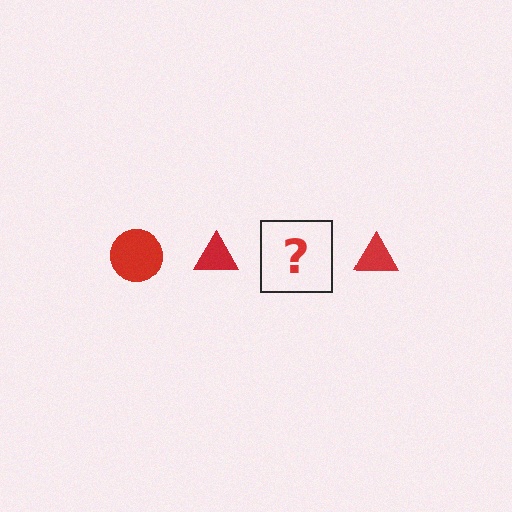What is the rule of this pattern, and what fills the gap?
The rule is that the pattern cycles through circle, triangle shapes in red. The gap should be filled with a red circle.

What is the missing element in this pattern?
The missing element is a red circle.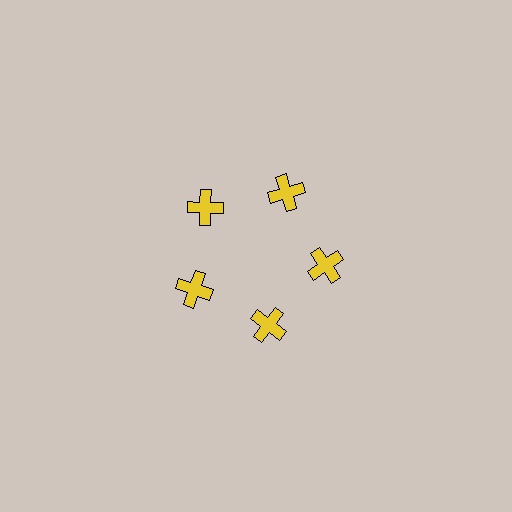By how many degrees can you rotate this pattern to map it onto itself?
The pattern maps onto itself every 72 degrees of rotation.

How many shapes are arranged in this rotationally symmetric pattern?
There are 5 shapes, arranged in 5 groups of 1.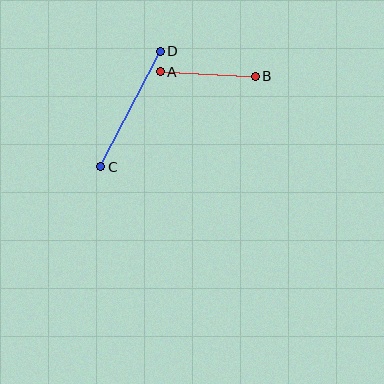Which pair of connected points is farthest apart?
Points C and D are farthest apart.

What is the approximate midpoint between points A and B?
The midpoint is at approximately (208, 74) pixels.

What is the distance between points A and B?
The distance is approximately 95 pixels.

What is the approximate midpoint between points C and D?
The midpoint is at approximately (131, 109) pixels.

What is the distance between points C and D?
The distance is approximately 130 pixels.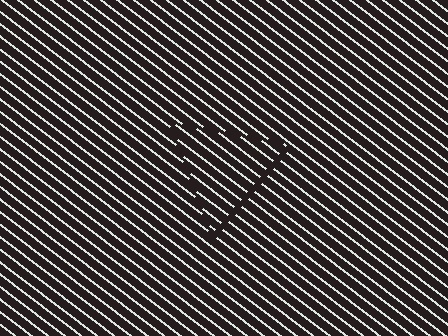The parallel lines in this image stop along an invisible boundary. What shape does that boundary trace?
An illusory triangle. The interior of the shape contains the same grating, shifted by half a period — the contour is defined by the phase discontinuity where line-ends from the inner and outer gratings abut.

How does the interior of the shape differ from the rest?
The interior of the shape contains the same grating, shifted by half a period — the contour is defined by the phase discontinuity where line-ends from the inner and outer gratings abut.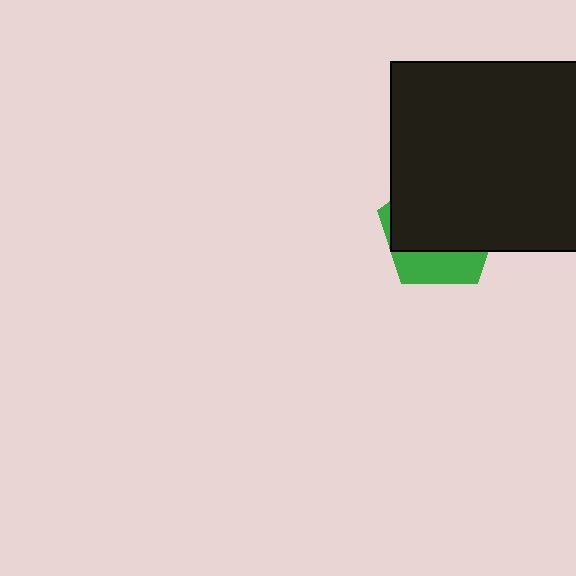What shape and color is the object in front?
The object in front is a black square.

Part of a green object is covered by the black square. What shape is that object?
It is a pentagon.